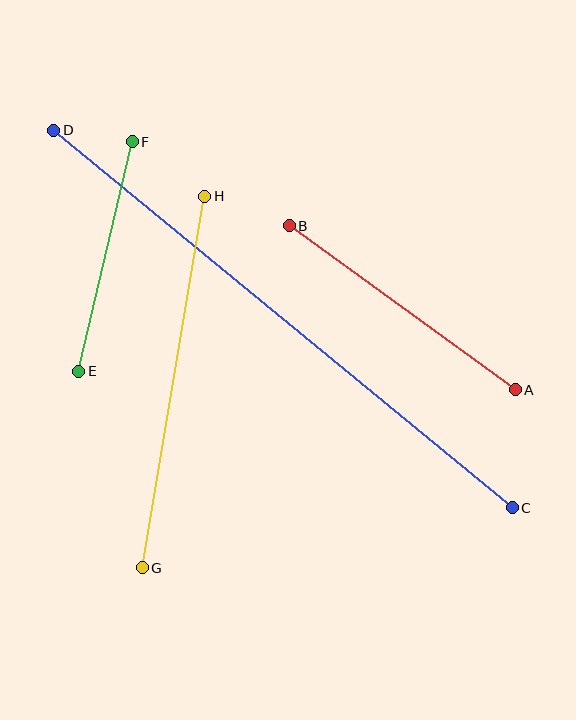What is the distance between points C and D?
The distance is approximately 594 pixels.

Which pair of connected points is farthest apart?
Points C and D are farthest apart.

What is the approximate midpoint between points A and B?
The midpoint is at approximately (402, 308) pixels.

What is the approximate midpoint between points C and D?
The midpoint is at approximately (283, 319) pixels.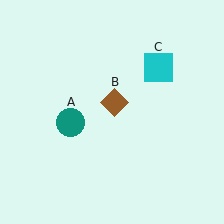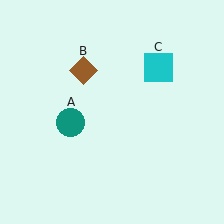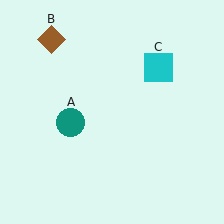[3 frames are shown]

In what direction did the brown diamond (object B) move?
The brown diamond (object B) moved up and to the left.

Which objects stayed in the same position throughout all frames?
Teal circle (object A) and cyan square (object C) remained stationary.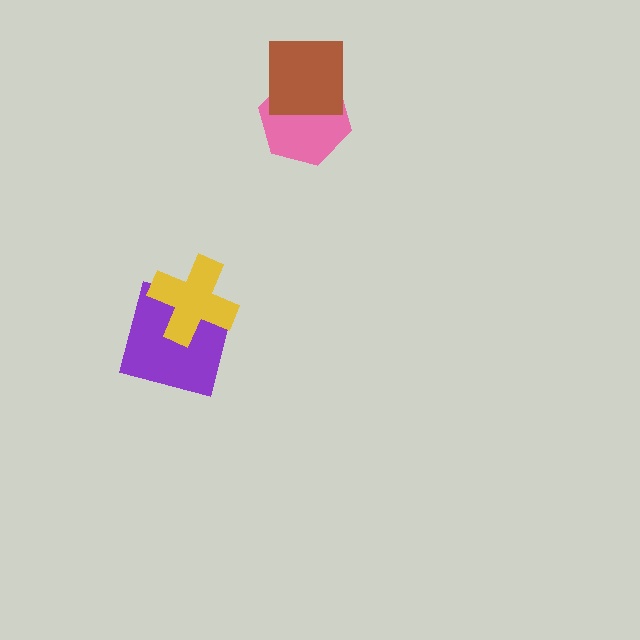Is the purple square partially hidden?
Yes, it is partially covered by another shape.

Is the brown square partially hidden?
No, no other shape covers it.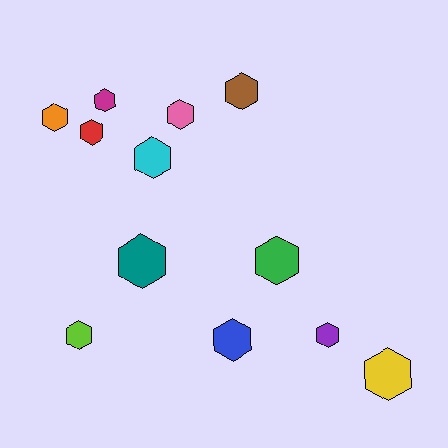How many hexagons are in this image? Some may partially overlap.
There are 12 hexagons.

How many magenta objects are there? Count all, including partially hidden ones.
There is 1 magenta object.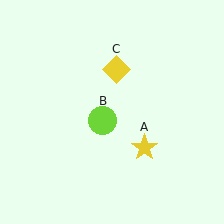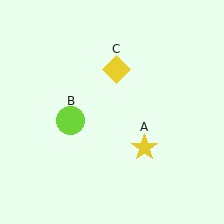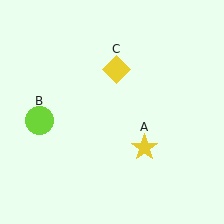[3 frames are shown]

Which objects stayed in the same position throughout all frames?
Yellow star (object A) and yellow diamond (object C) remained stationary.